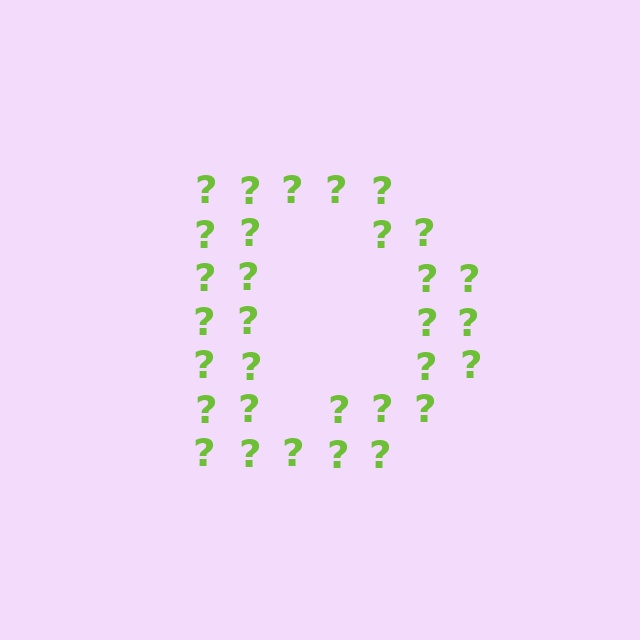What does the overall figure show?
The overall figure shows the letter D.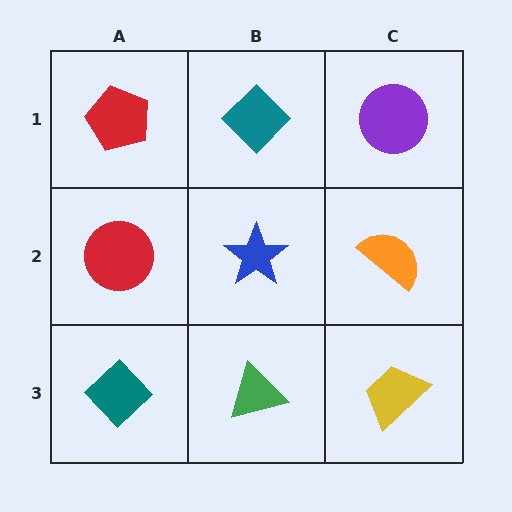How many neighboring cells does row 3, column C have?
2.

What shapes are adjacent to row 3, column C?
An orange semicircle (row 2, column C), a green triangle (row 3, column B).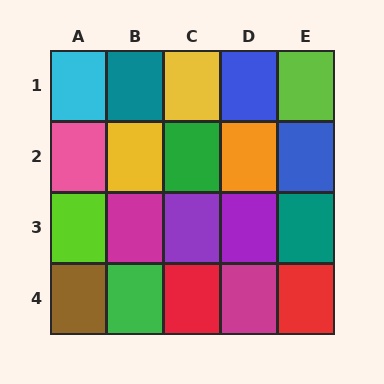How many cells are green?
2 cells are green.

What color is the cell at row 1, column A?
Cyan.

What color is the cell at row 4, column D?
Magenta.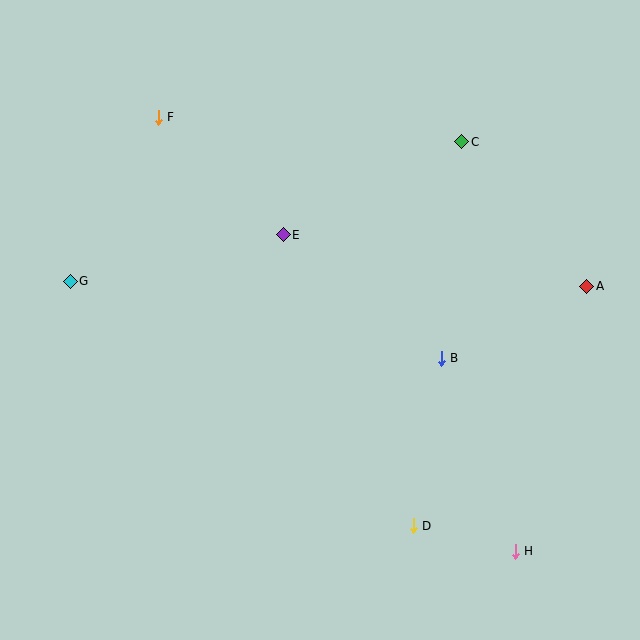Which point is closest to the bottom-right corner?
Point H is closest to the bottom-right corner.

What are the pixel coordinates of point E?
Point E is at (283, 235).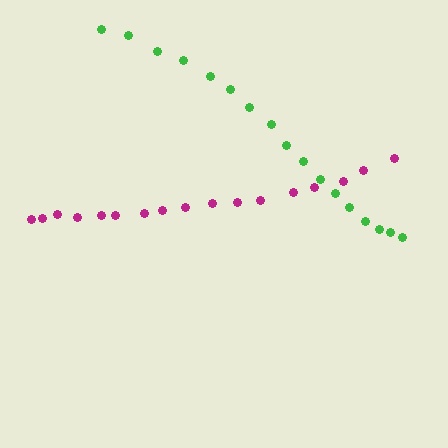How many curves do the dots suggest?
There are 2 distinct paths.